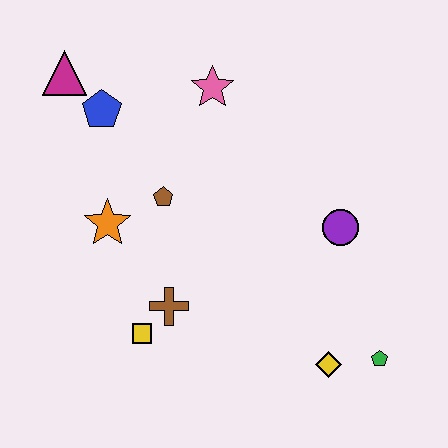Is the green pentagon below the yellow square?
Yes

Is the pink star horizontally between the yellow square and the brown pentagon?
No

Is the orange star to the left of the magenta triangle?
No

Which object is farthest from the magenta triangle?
The green pentagon is farthest from the magenta triangle.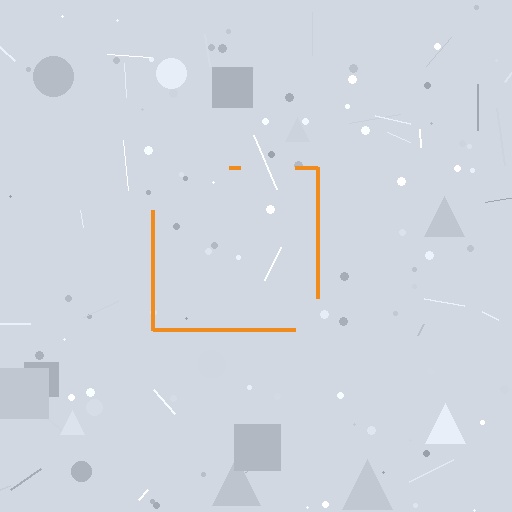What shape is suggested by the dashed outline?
The dashed outline suggests a square.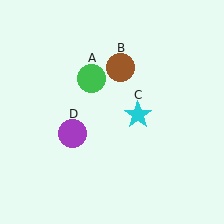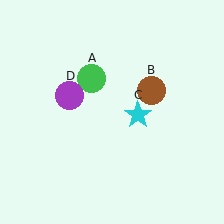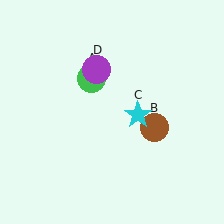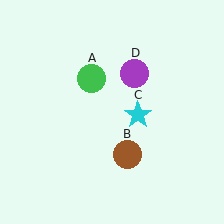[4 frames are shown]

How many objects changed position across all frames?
2 objects changed position: brown circle (object B), purple circle (object D).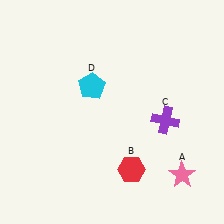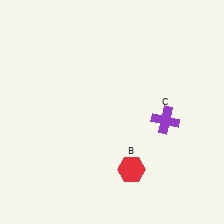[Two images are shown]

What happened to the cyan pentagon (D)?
The cyan pentagon (D) was removed in Image 2. It was in the top-left area of Image 1.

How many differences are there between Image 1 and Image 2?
There are 2 differences between the two images.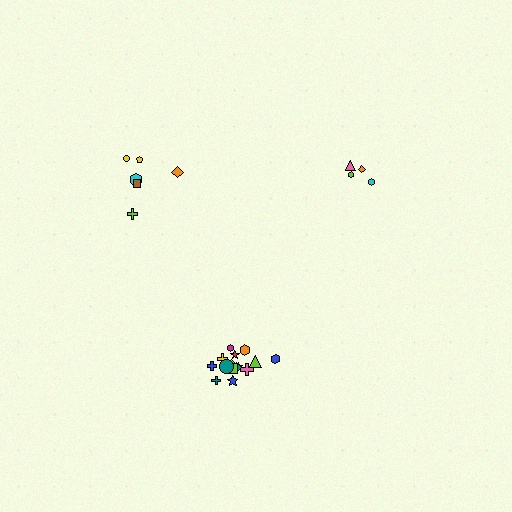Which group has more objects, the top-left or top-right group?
The top-left group.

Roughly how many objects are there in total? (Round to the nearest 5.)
Roughly 25 objects in total.